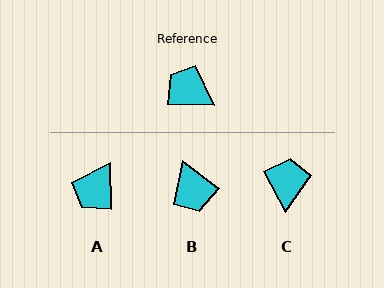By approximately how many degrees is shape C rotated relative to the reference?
Approximately 61 degrees clockwise.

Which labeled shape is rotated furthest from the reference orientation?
B, about 143 degrees away.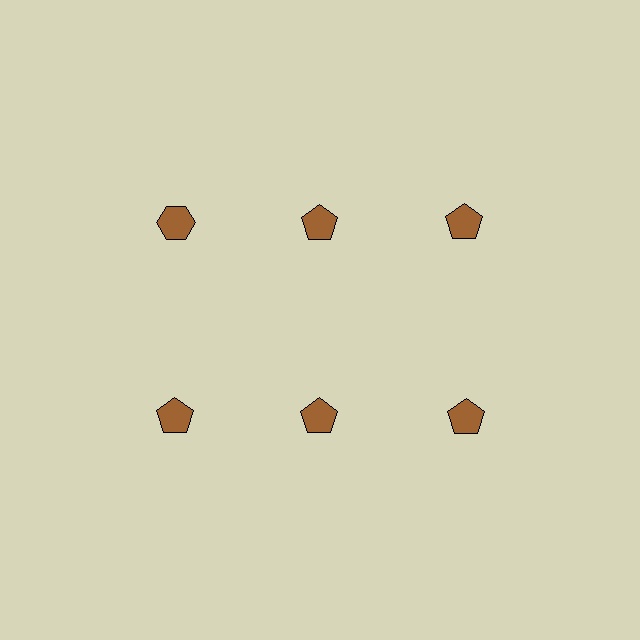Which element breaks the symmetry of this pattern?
The brown hexagon in the top row, leftmost column breaks the symmetry. All other shapes are brown pentagons.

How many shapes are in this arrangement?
There are 6 shapes arranged in a grid pattern.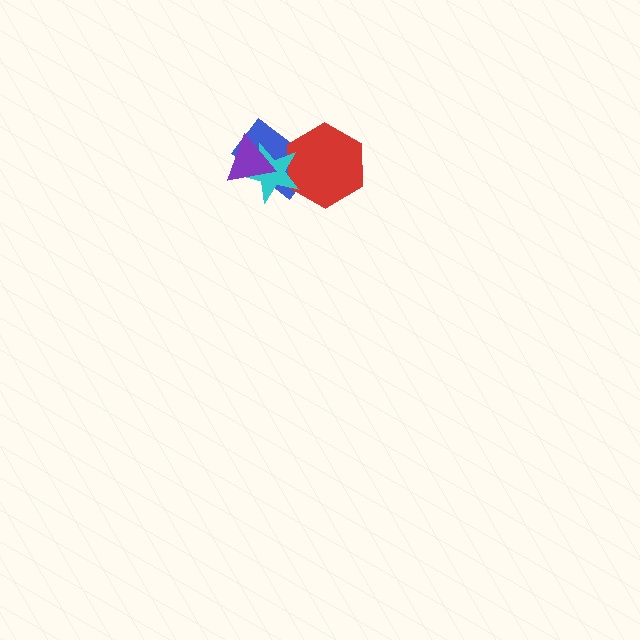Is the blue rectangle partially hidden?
Yes, it is partially covered by another shape.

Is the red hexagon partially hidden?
Yes, it is partially covered by another shape.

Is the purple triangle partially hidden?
No, no other shape covers it.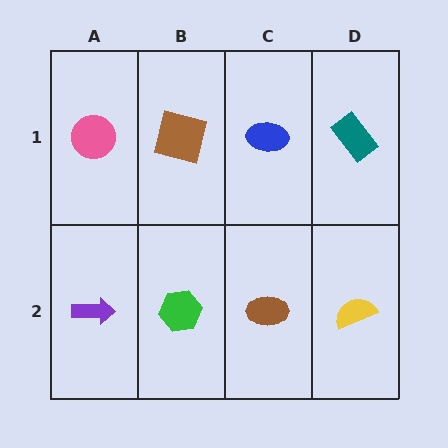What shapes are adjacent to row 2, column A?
A pink circle (row 1, column A), a green hexagon (row 2, column B).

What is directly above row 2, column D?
A teal rectangle.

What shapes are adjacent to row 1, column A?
A purple arrow (row 2, column A), a brown square (row 1, column B).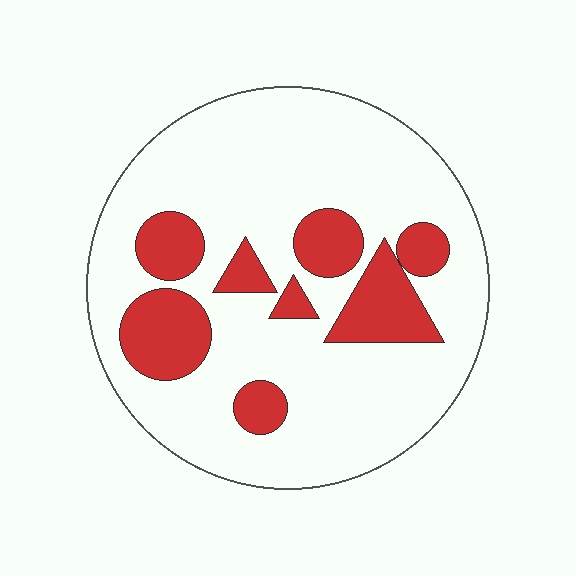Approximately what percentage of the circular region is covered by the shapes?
Approximately 25%.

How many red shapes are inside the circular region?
8.